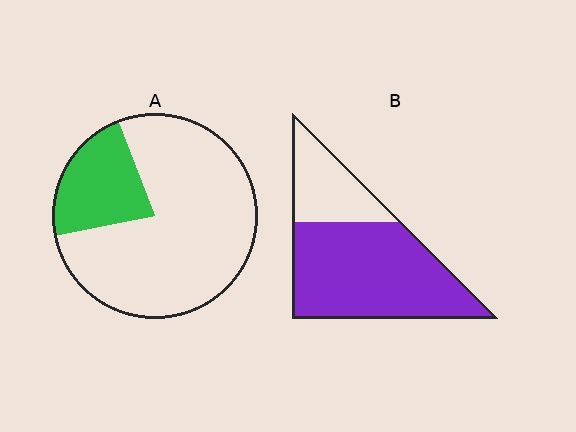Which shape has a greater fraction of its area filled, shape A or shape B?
Shape B.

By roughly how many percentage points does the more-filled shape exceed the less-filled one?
By roughly 50 percentage points (B over A).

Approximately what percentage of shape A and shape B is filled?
A is approximately 20% and B is approximately 70%.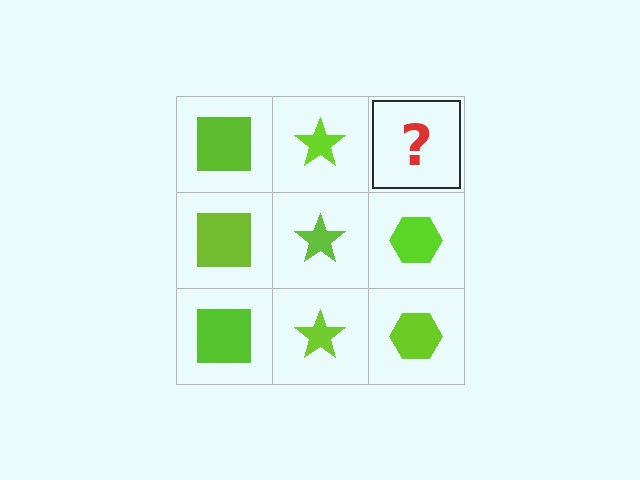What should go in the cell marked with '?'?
The missing cell should contain a lime hexagon.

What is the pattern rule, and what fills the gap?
The rule is that each column has a consistent shape. The gap should be filled with a lime hexagon.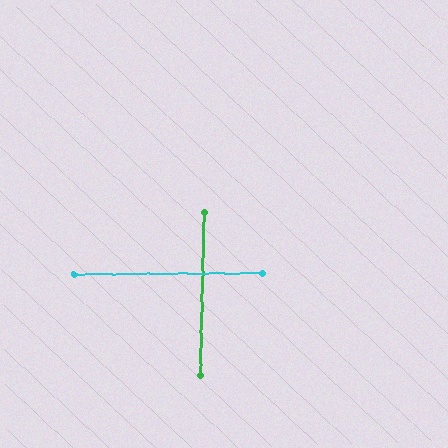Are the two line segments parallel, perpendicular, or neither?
Perpendicular — they meet at approximately 88°.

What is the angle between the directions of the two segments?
Approximately 88 degrees.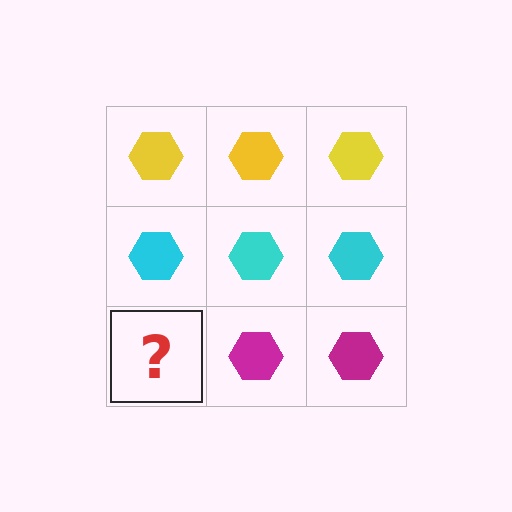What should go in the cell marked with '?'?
The missing cell should contain a magenta hexagon.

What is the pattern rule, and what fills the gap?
The rule is that each row has a consistent color. The gap should be filled with a magenta hexagon.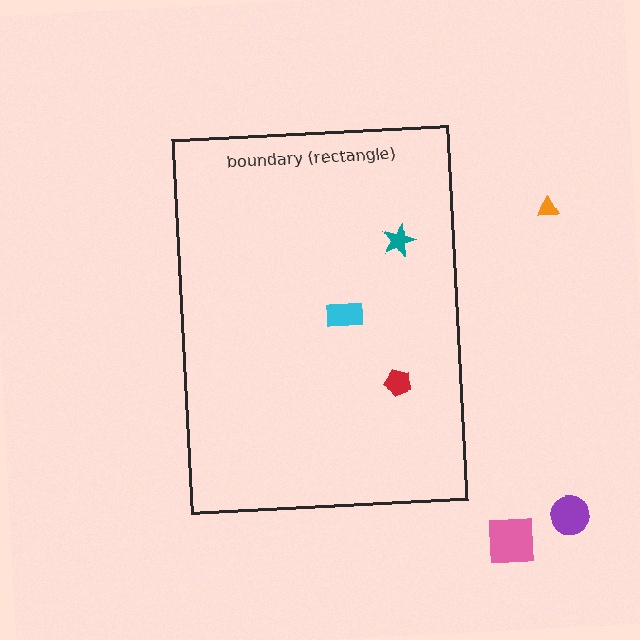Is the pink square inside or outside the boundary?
Outside.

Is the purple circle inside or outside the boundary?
Outside.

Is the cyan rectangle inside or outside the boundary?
Inside.